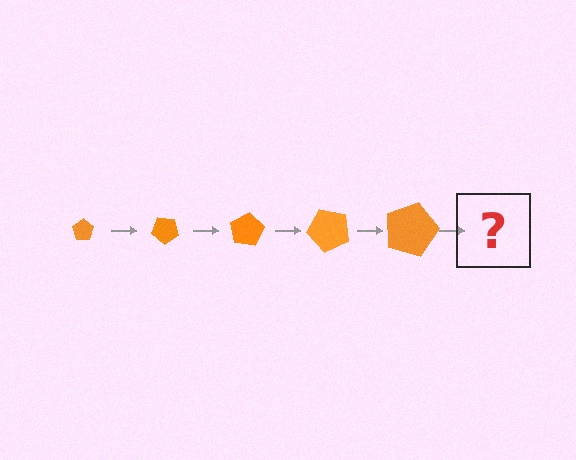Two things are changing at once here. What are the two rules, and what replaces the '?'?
The two rules are that the pentagon grows larger each step and it rotates 40 degrees each step. The '?' should be a pentagon, larger than the previous one and rotated 200 degrees from the start.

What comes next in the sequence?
The next element should be a pentagon, larger than the previous one and rotated 200 degrees from the start.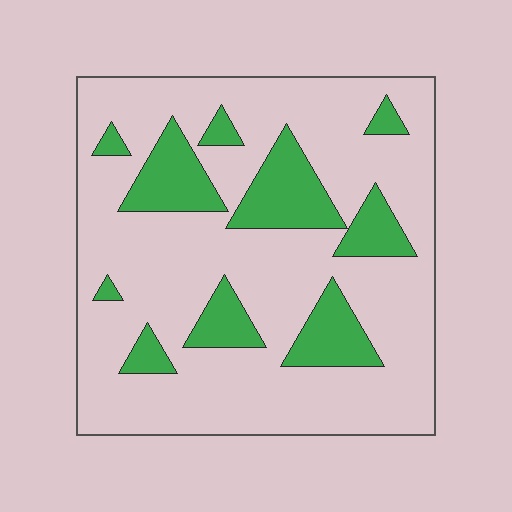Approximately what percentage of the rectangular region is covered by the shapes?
Approximately 20%.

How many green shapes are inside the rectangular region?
10.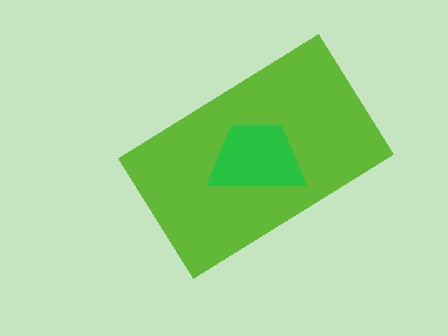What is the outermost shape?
The lime rectangle.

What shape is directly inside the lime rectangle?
The green trapezoid.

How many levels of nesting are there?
2.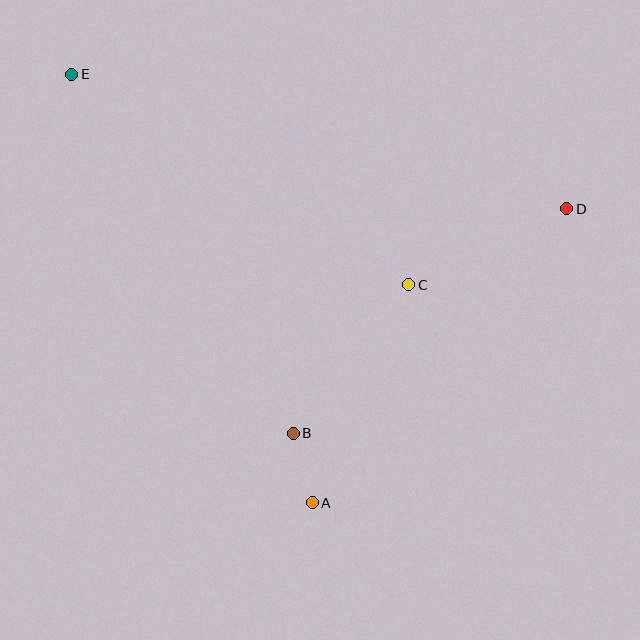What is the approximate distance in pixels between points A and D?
The distance between A and D is approximately 389 pixels.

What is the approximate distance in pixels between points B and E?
The distance between B and E is approximately 422 pixels.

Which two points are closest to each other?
Points A and B are closest to each other.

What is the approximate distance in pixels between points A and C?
The distance between A and C is approximately 238 pixels.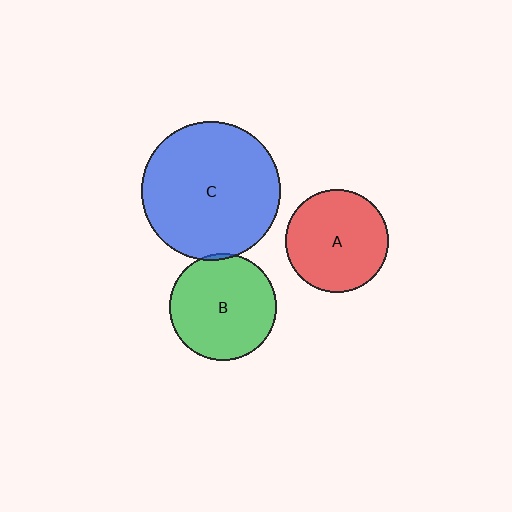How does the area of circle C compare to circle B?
Approximately 1.7 times.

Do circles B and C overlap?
Yes.